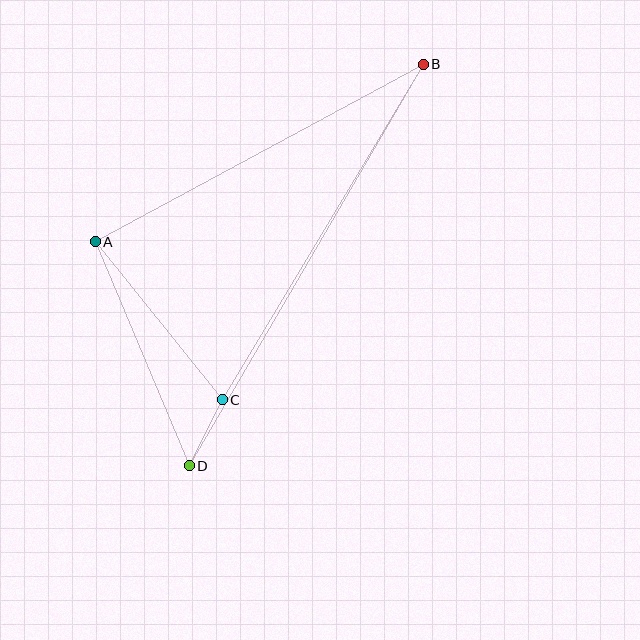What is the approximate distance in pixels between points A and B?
The distance between A and B is approximately 373 pixels.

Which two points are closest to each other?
Points C and D are closest to each other.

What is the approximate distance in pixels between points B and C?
The distance between B and C is approximately 391 pixels.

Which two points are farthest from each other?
Points B and D are farthest from each other.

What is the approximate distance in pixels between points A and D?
The distance between A and D is approximately 243 pixels.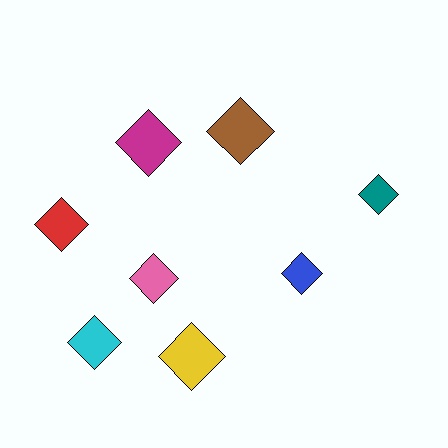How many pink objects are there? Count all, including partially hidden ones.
There is 1 pink object.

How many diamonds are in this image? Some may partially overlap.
There are 8 diamonds.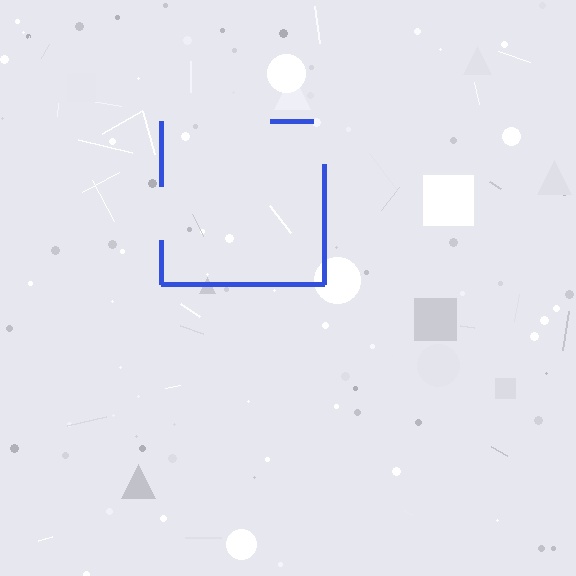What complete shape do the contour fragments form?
The contour fragments form a square.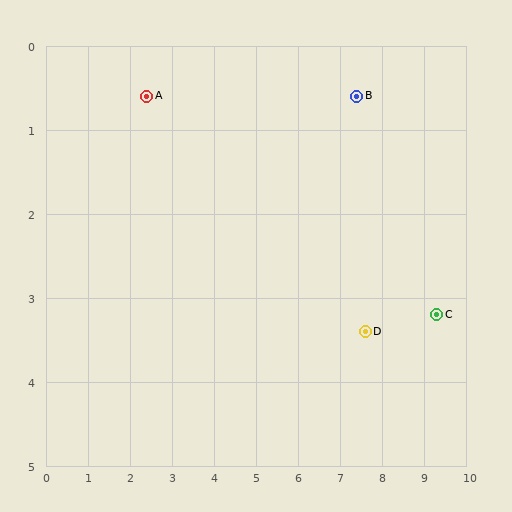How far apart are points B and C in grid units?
Points B and C are about 3.2 grid units apart.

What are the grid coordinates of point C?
Point C is at approximately (9.3, 3.2).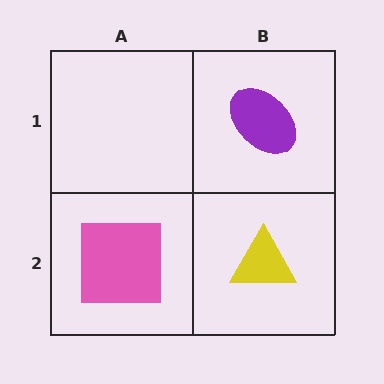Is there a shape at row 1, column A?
No, that cell is empty.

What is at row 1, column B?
A purple ellipse.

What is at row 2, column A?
A pink square.